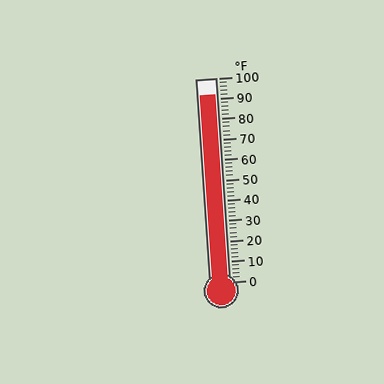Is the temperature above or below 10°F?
The temperature is above 10°F.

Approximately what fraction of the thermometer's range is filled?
The thermometer is filled to approximately 90% of its range.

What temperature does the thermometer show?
The thermometer shows approximately 92°F.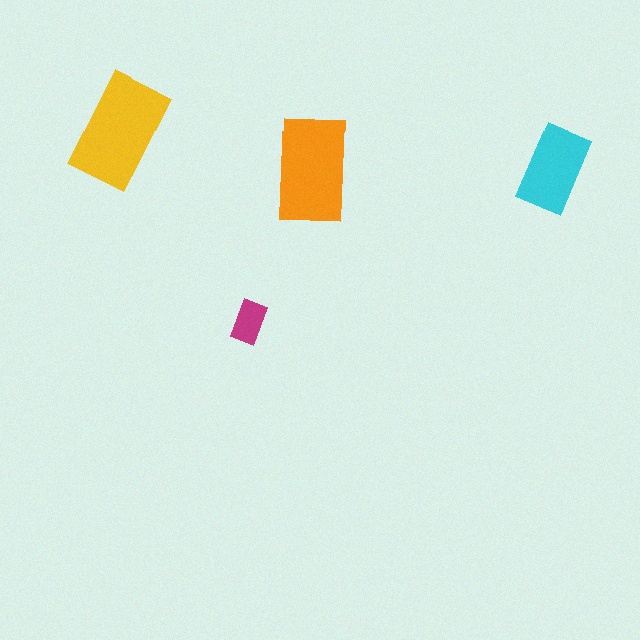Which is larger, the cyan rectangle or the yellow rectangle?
The yellow one.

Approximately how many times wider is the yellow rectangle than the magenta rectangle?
About 2.5 times wider.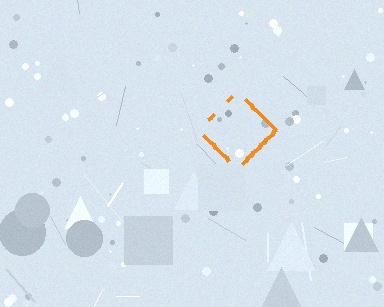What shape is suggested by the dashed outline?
The dashed outline suggests a diamond.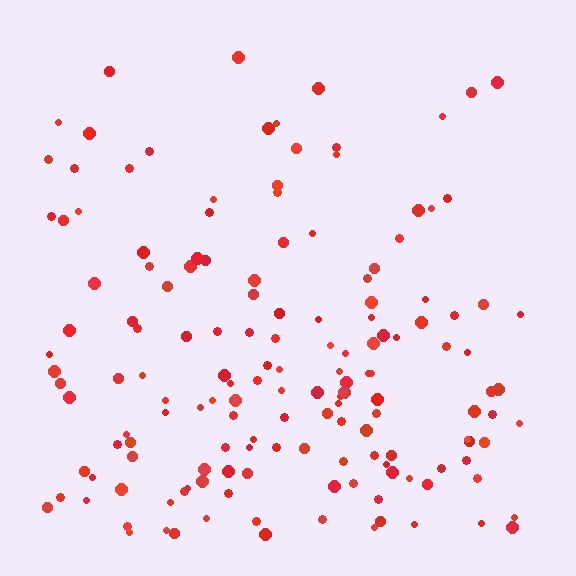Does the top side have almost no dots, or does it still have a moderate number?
Still a moderate number, just noticeably fewer than the bottom.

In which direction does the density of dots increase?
From top to bottom, with the bottom side densest.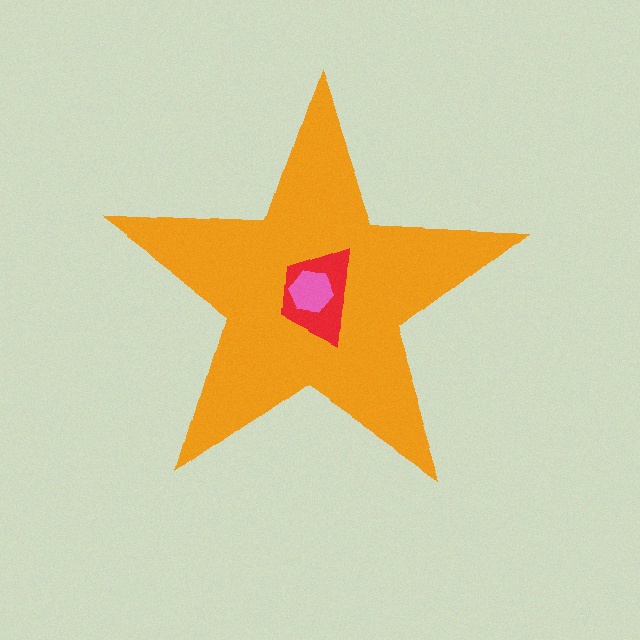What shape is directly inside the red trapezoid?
The pink hexagon.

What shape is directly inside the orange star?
The red trapezoid.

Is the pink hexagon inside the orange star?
Yes.